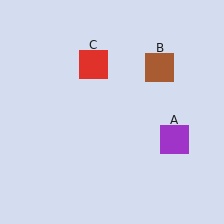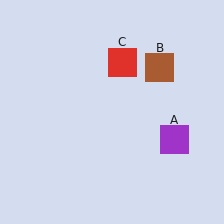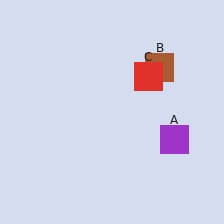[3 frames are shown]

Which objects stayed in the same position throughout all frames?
Purple square (object A) and brown square (object B) remained stationary.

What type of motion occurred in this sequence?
The red square (object C) rotated clockwise around the center of the scene.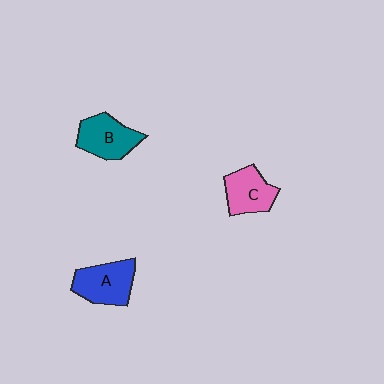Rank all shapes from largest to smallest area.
From largest to smallest: A (blue), B (teal), C (pink).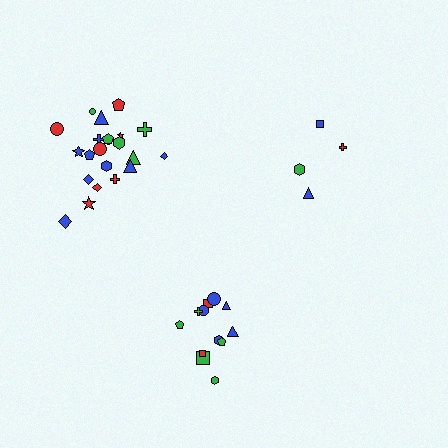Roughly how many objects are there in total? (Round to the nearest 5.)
Roughly 40 objects in total.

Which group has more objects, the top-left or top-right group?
The top-left group.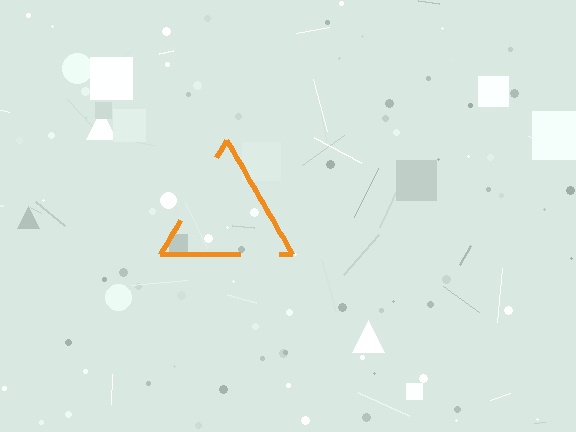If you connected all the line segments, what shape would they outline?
They would outline a triangle.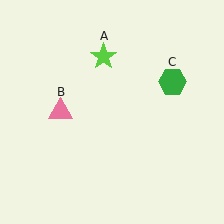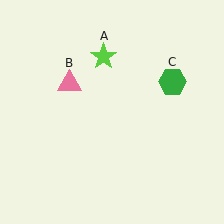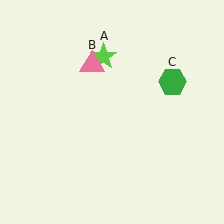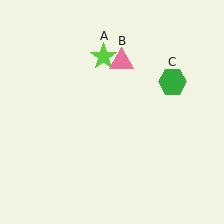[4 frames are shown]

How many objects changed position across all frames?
1 object changed position: pink triangle (object B).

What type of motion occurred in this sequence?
The pink triangle (object B) rotated clockwise around the center of the scene.